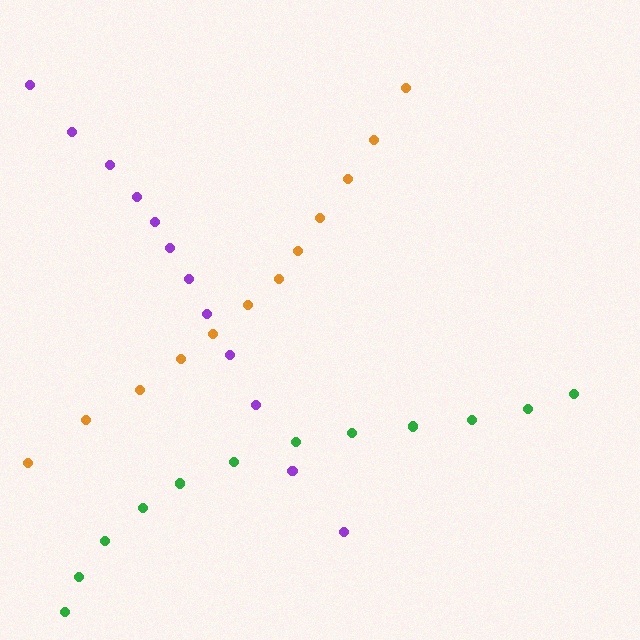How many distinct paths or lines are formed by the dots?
There are 3 distinct paths.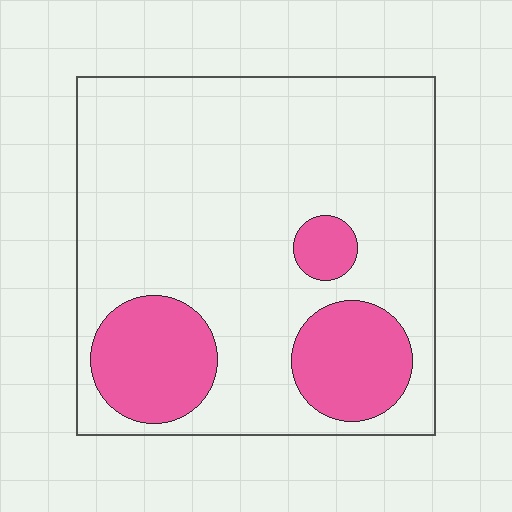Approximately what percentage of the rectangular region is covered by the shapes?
Approximately 20%.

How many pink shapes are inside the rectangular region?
3.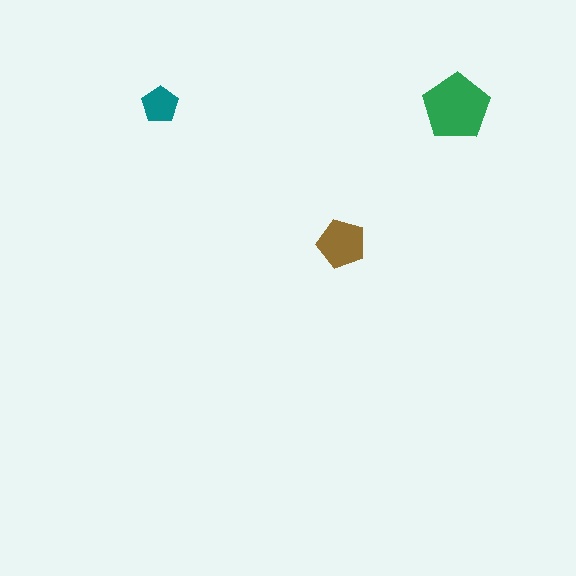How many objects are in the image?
There are 3 objects in the image.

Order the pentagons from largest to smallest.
the green one, the brown one, the teal one.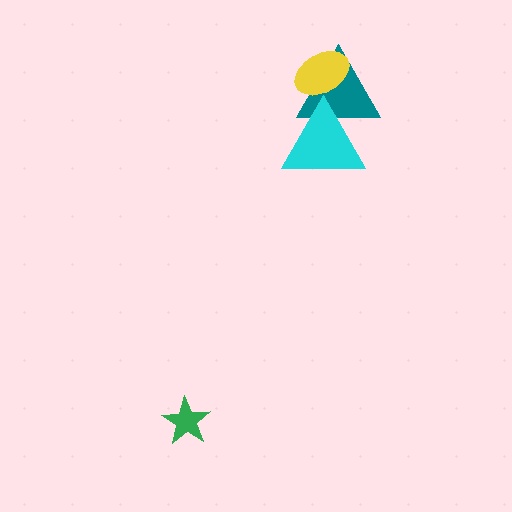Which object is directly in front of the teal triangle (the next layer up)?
The cyan triangle is directly in front of the teal triangle.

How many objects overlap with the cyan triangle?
1 object overlaps with the cyan triangle.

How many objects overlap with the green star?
0 objects overlap with the green star.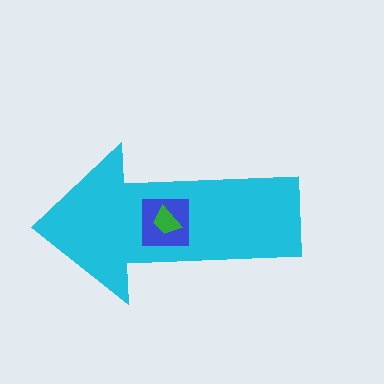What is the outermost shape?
The cyan arrow.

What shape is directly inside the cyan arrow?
The blue square.